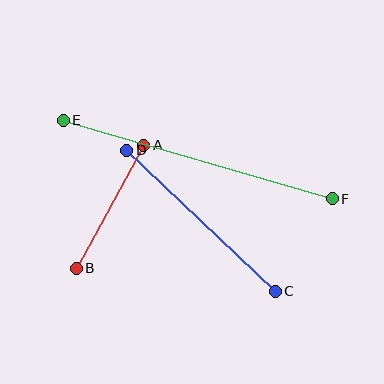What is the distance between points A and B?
The distance is approximately 140 pixels.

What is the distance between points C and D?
The distance is approximately 205 pixels.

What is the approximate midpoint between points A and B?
The midpoint is at approximately (110, 207) pixels.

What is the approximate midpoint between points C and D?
The midpoint is at approximately (201, 221) pixels.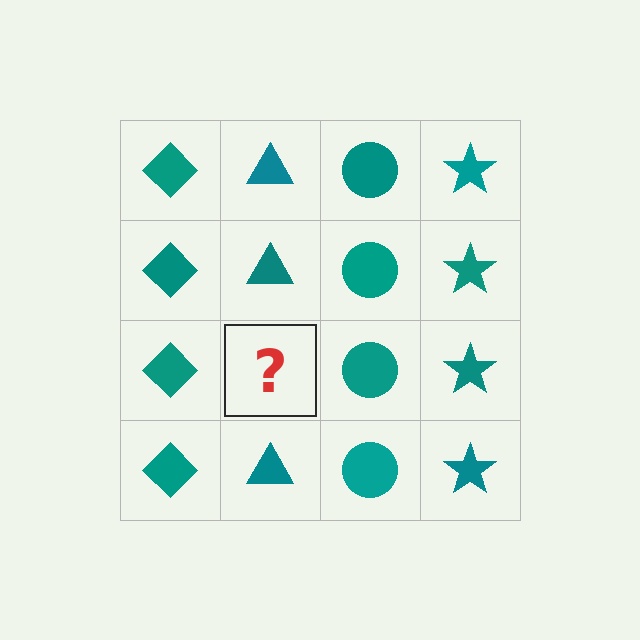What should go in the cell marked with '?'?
The missing cell should contain a teal triangle.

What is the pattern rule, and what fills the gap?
The rule is that each column has a consistent shape. The gap should be filled with a teal triangle.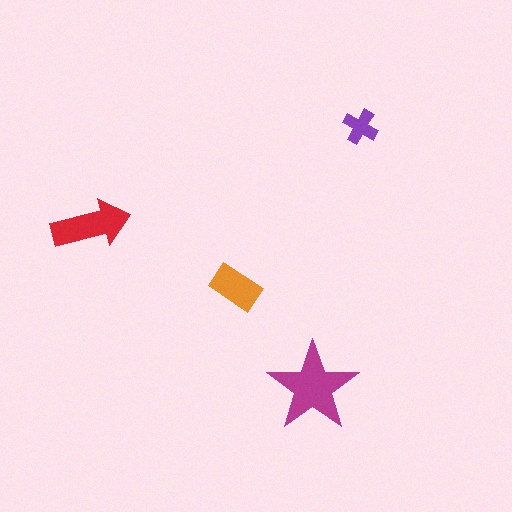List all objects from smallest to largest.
The purple cross, the orange rectangle, the red arrow, the magenta star.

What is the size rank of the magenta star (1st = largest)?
1st.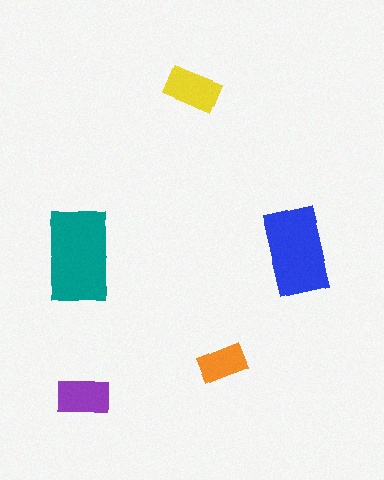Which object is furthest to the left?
The teal rectangle is leftmost.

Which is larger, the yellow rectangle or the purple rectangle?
The yellow one.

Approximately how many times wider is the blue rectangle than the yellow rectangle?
About 1.5 times wider.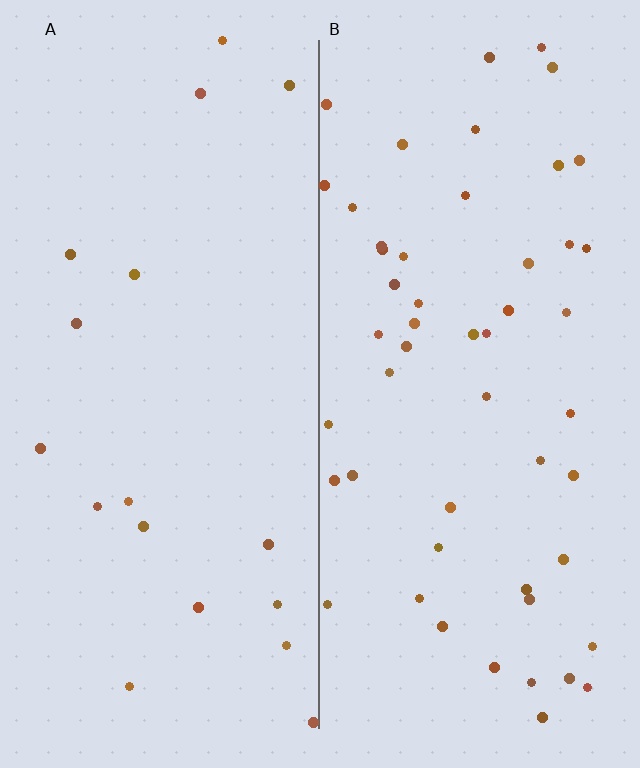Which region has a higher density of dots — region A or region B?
B (the right).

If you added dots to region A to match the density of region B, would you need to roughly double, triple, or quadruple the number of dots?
Approximately triple.